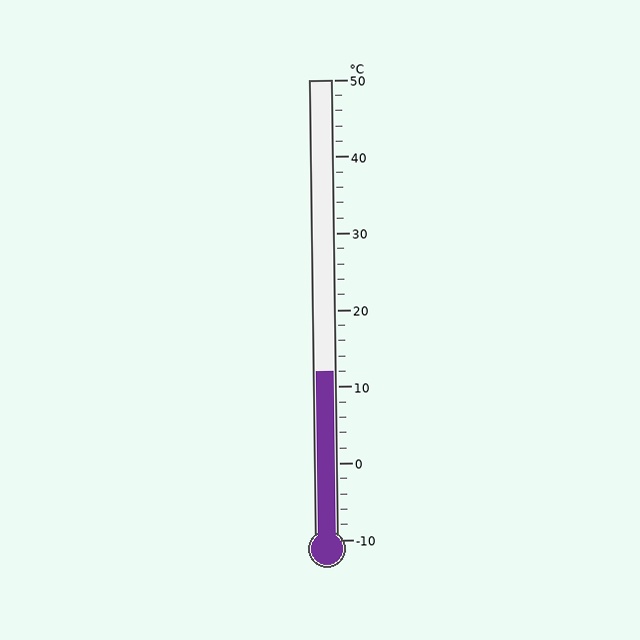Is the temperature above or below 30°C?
The temperature is below 30°C.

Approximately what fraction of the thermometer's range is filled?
The thermometer is filled to approximately 35% of its range.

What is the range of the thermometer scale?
The thermometer scale ranges from -10°C to 50°C.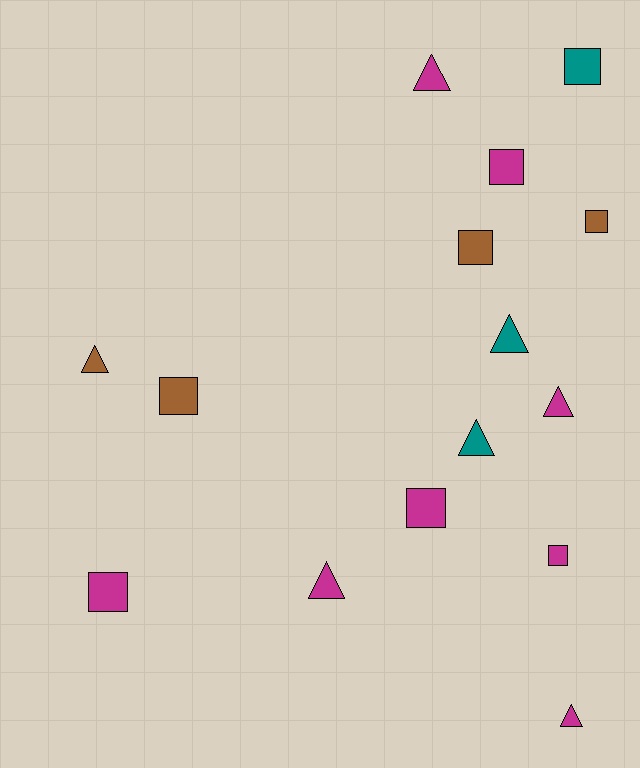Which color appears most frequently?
Magenta, with 8 objects.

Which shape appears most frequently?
Square, with 8 objects.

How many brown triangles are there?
There is 1 brown triangle.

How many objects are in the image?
There are 15 objects.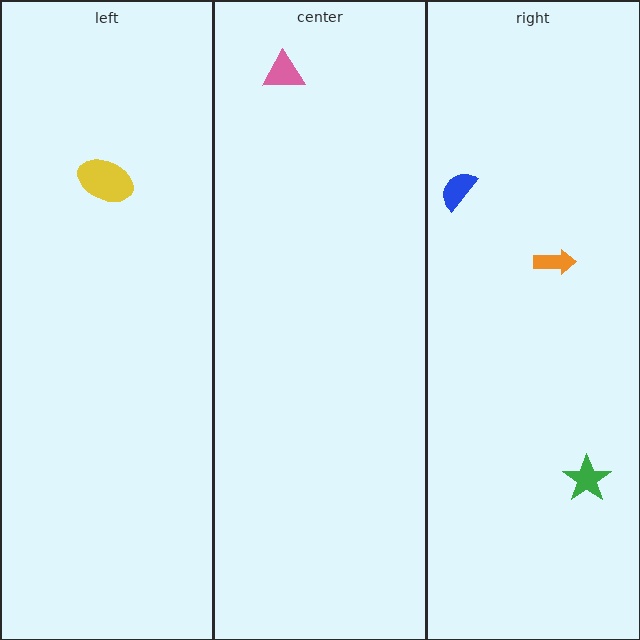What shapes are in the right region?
The orange arrow, the green star, the blue semicircle.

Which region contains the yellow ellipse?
The left region.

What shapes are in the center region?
The pink triangle.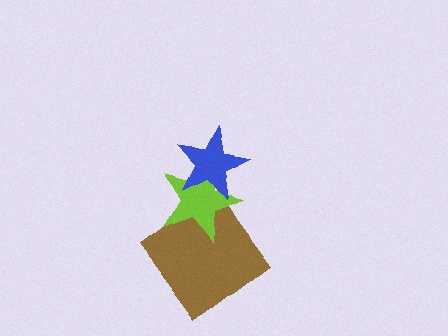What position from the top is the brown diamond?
The brown diamond is 3rd from the top.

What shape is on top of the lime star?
The blue star is on top of the lime star.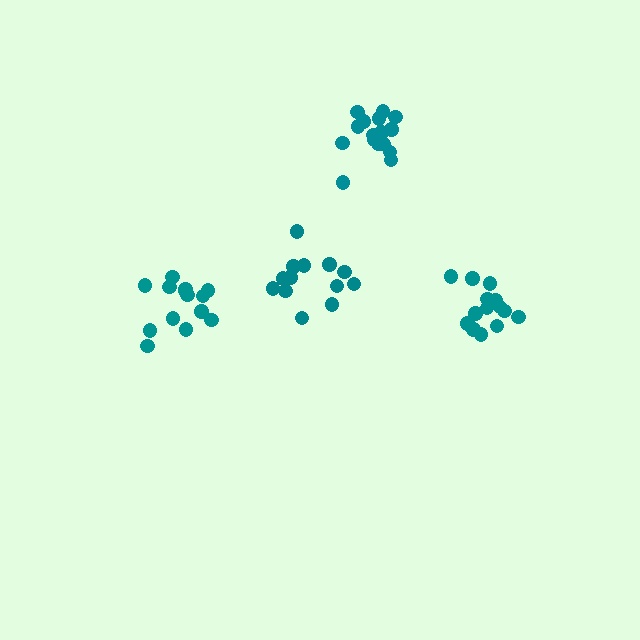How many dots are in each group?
Group 1: 14 dots, Group 2: 16 dots, Group 3: 15 dots, Group 4: 13 dots (58 total).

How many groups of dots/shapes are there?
There are 4 groups.